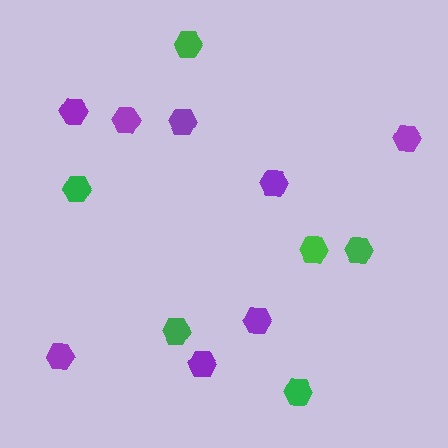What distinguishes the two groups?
There are 2 groups: one group of purple hexagons (8) and one group of green hexagons (6).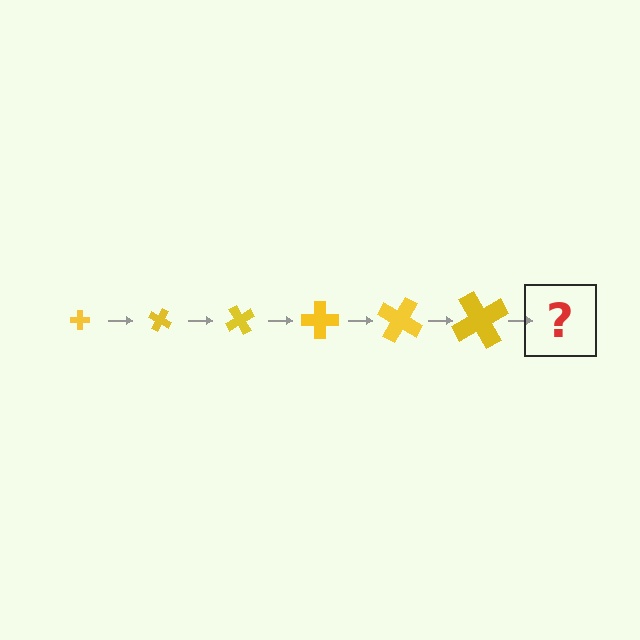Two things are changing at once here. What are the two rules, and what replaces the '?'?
The two rules are that the cross grows larger each step and it rotates 30 degrees each step. The '?' should be a cross, larger than the previous one and rotated 180 degrees from the start.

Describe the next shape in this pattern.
It should be a cross, larger than the previous one and rotated 180 degrees from the start.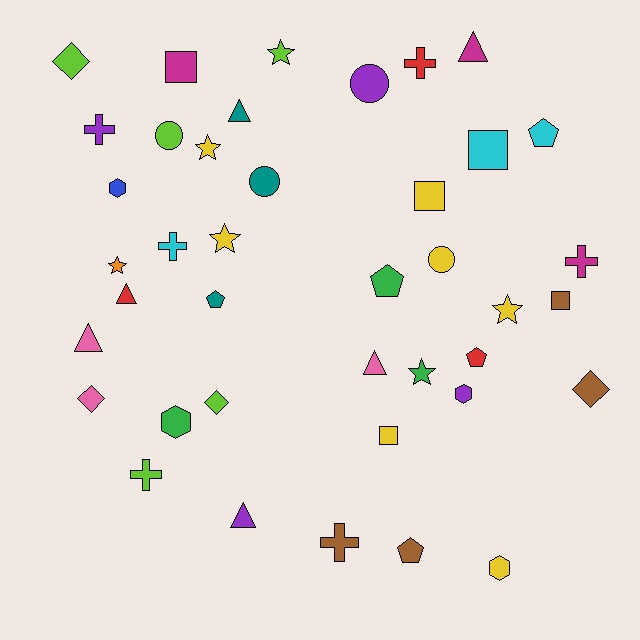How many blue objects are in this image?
There is 1 blue object.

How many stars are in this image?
There are 6 stars.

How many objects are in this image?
There are 40 objects.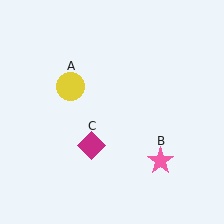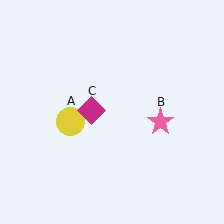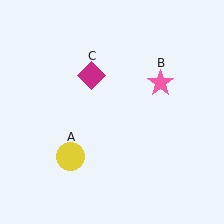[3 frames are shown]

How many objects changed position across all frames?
3 objects changed position: yellow circle (object A), pink star (object B), magenta diamond (object C).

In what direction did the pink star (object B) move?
The pink star (object B) moved up.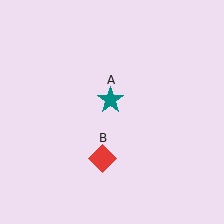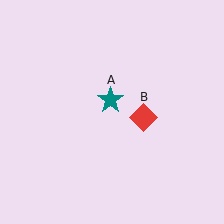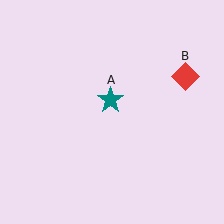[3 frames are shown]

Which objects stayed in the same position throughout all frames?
Teal star (object A) remained stationary.